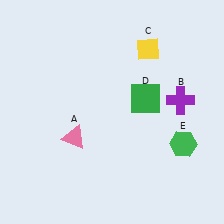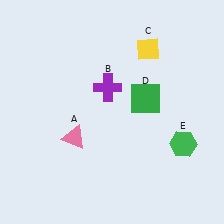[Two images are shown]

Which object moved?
The purple cross (B) moved left.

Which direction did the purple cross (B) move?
The purple cross (B) moved left.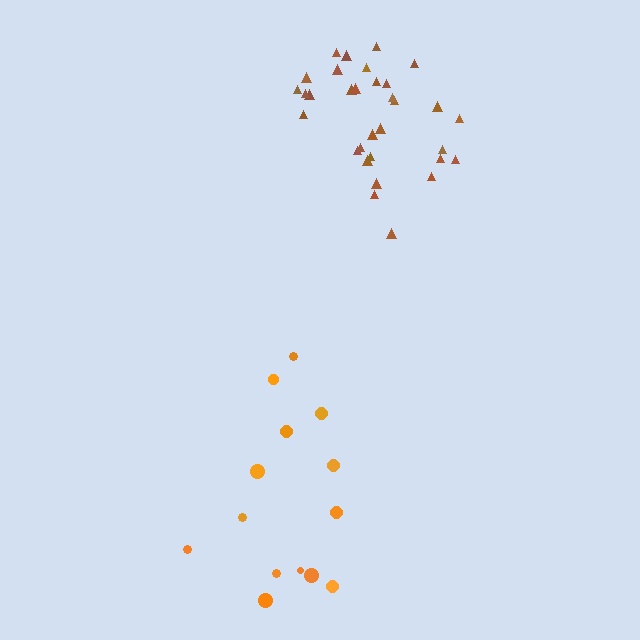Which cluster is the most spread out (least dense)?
Orange.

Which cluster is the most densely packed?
Brown.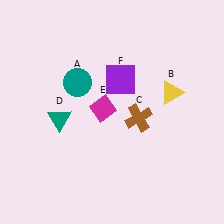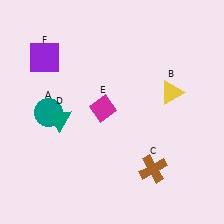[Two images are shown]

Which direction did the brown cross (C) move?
The brown cross (C) moved down.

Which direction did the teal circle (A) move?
The teal circle (A) moved down.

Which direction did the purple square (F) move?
The purple square (F) moved left.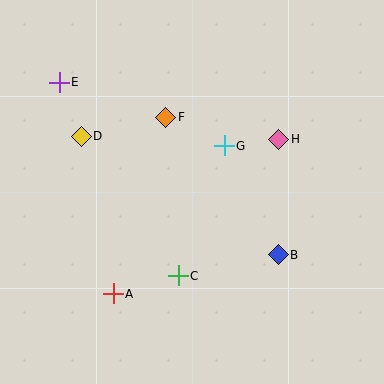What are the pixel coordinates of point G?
Point G is at (224, 146).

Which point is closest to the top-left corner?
Point E is closest to the top-left corner.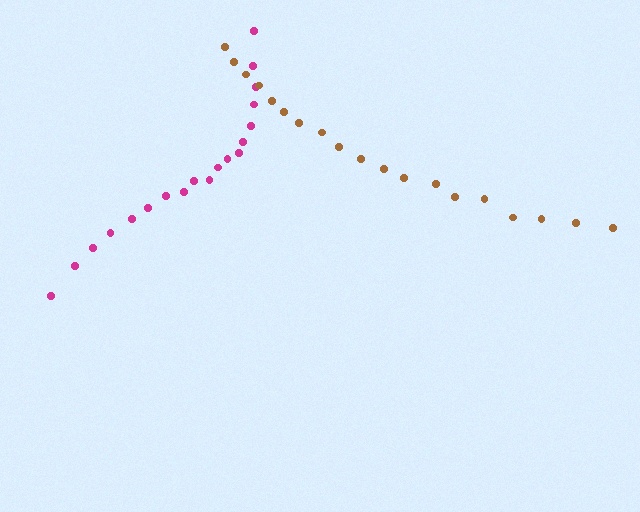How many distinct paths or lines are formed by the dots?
There are 2 distinct paths.